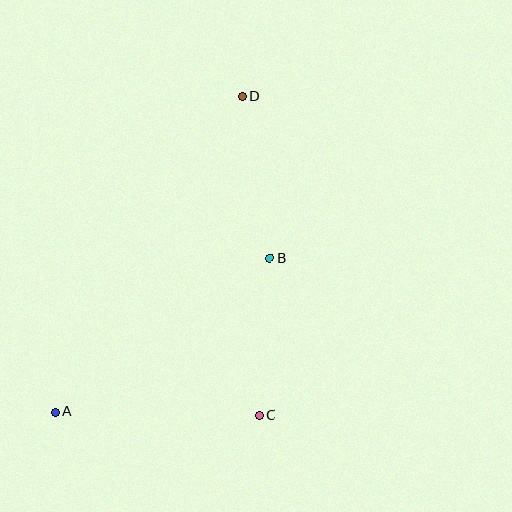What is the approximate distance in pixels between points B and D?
The distance between B and D is approximately 164 pixels.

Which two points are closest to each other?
Points B and C are closest to each other.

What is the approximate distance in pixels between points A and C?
The distance between A and C is approximately 204 pixels.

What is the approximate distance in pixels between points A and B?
The distance between A and B is approximately 264 pixels.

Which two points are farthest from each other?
Points A and D are farthest from each other.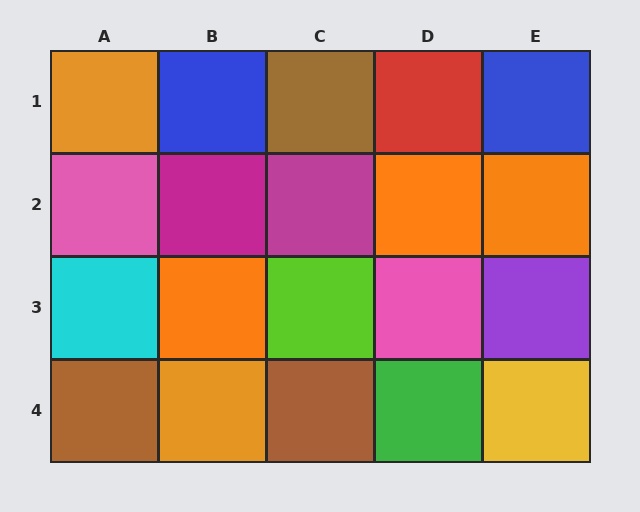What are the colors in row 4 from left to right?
Brown, orange, brown, green, yellow.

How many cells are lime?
1 cell is lime.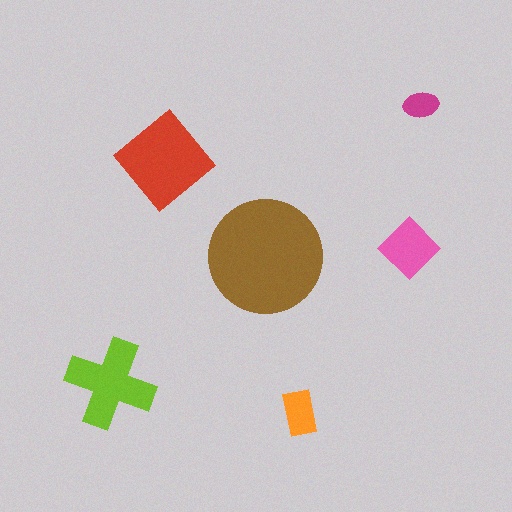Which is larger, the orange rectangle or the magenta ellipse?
The orange rectangle.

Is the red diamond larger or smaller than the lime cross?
Larger.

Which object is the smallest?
The magenta ellipse.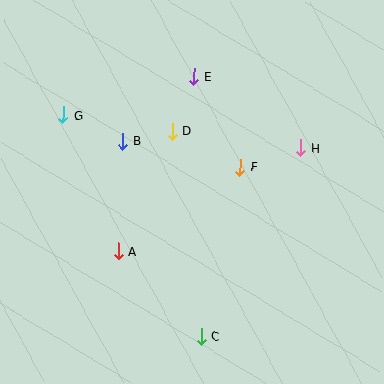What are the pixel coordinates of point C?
Point C is at (201, 337).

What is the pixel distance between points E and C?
The distance between E and C is 260 pixels.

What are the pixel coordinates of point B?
Point B is at (123, 141).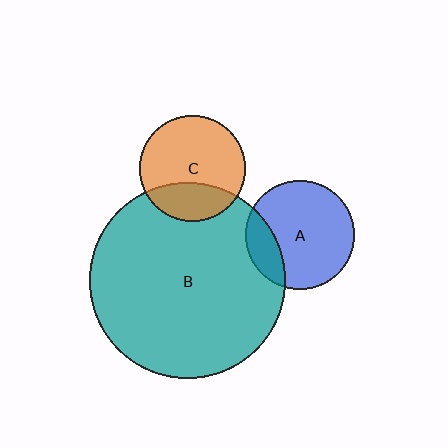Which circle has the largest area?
Circle B (teal).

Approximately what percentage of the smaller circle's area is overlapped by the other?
Approximately 30%.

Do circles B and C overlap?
Yes.